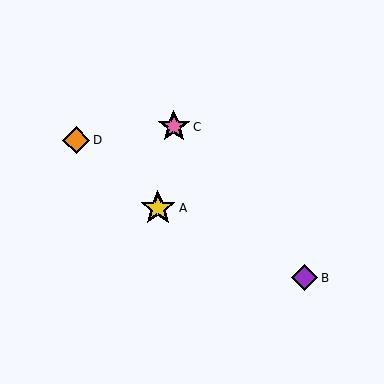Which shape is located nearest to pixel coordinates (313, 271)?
The purple diamond (labeled B) at (304, 278) is nearest to that location.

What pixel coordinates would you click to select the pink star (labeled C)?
Click at (174, 127) to select the pink star C.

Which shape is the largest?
The yellow star (labeled A) is the largest.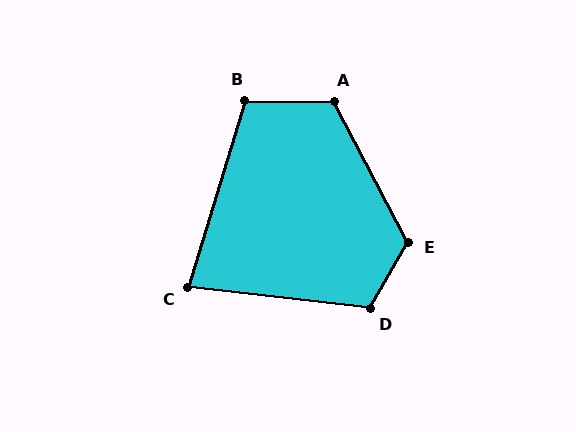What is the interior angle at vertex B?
Approximately 106 degrees (obtuse).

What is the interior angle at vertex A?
Approximately 119 degrees (obtuse).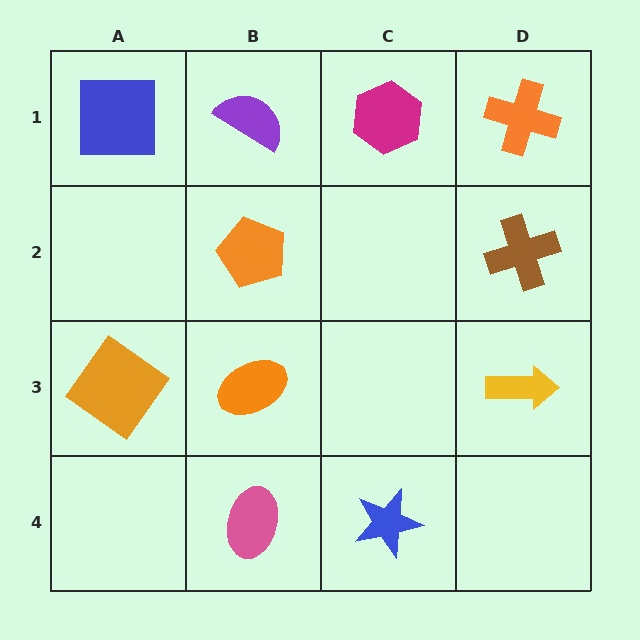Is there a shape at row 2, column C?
No, that cell is empty.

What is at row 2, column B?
An orange pentagon.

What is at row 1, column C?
A magenta hexagon.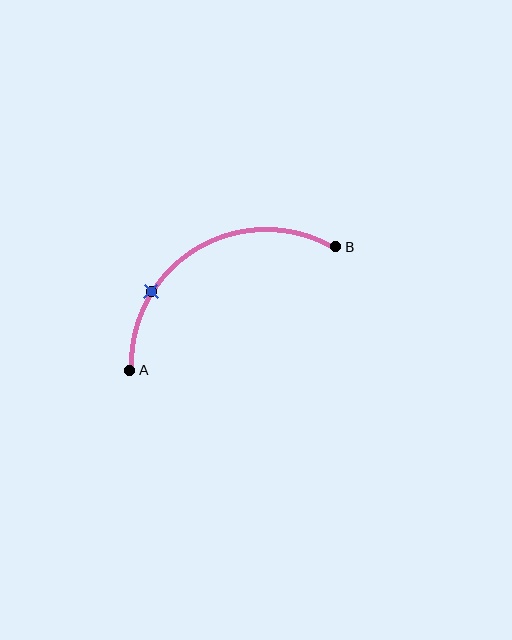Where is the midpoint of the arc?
The arc midpoint is the point on the curve farthest from the straight line joining A and B. It sits above that line.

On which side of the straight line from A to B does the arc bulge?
The arc bulges above the straight line connecting A and B.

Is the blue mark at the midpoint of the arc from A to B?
No. The blue mark lies on the arc but is closer to endpoint A. The arc midpoint would be at the point on the curve equidistant along the arc from both A and B.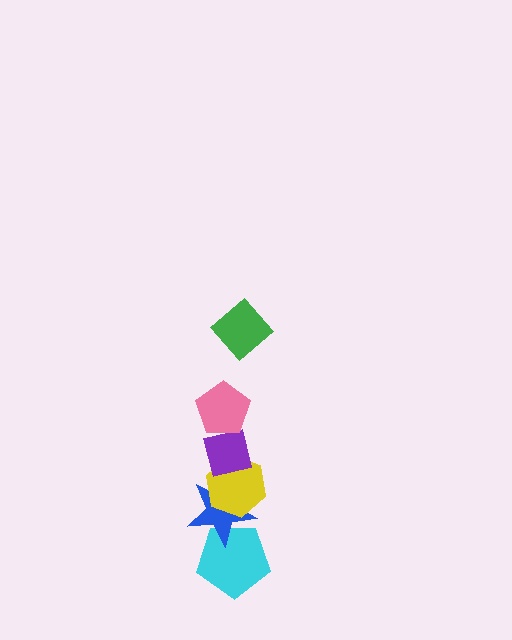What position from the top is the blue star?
The blue star is 5th from the top.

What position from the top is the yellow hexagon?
The yellow hexagon is 4th from the top.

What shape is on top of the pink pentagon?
The green diamond is on top of the pink pentagon.